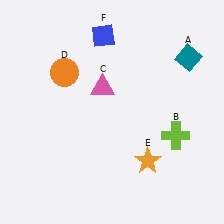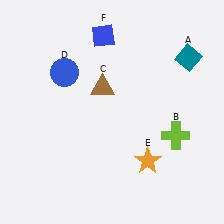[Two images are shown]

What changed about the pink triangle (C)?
In Image 1, C is pink. In Image 2, it changed to brown.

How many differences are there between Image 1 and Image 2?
There are 2 differences between the two images.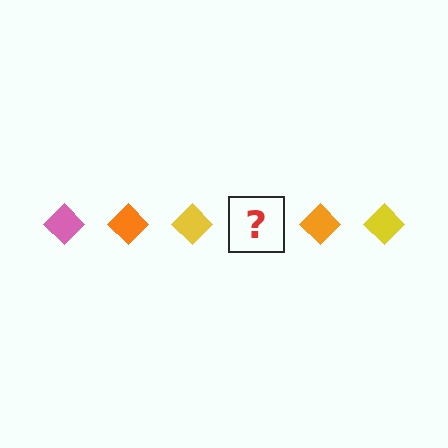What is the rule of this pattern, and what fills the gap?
The rule is that the pattern cycles through pink, orange, yellow diamonds. The gap should be filled with a pink diamond.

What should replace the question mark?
The question mark should be replaced with a pink diamond.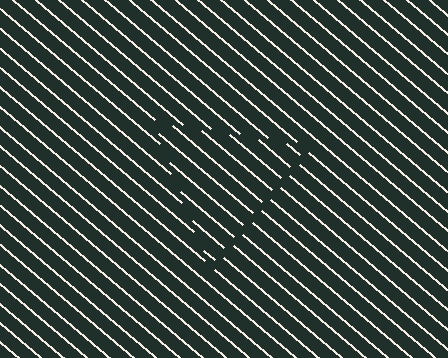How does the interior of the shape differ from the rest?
The interior of the shape contains the same grating, shifted by half a period — the contour is defined by the phase discontinuity where line-ends from the inner and outer gratings abut.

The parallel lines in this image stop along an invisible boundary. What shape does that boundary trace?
An illusory triangle. The interior of the shape contains the same grating, shifted by half a period — the contour is defined by the phase discontinuity where line-ends from the inner and outer gratings abut.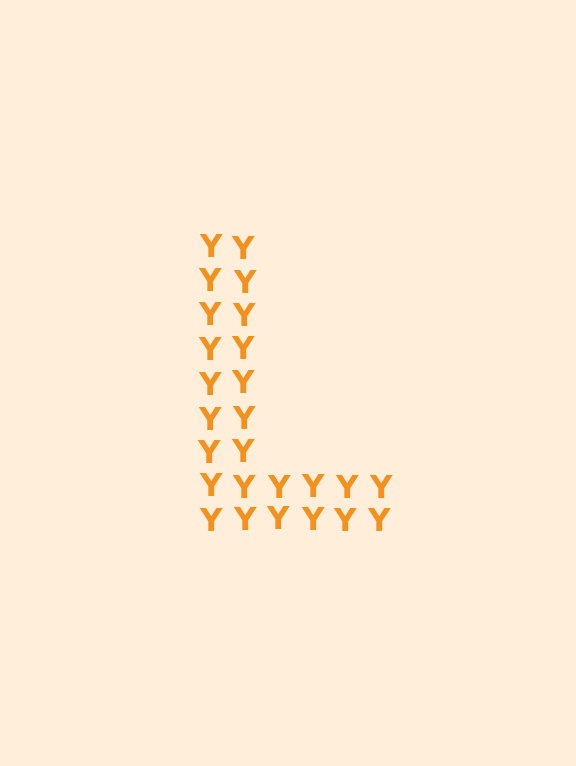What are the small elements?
The small elements are letter Y's.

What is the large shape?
The large shape is the letter L.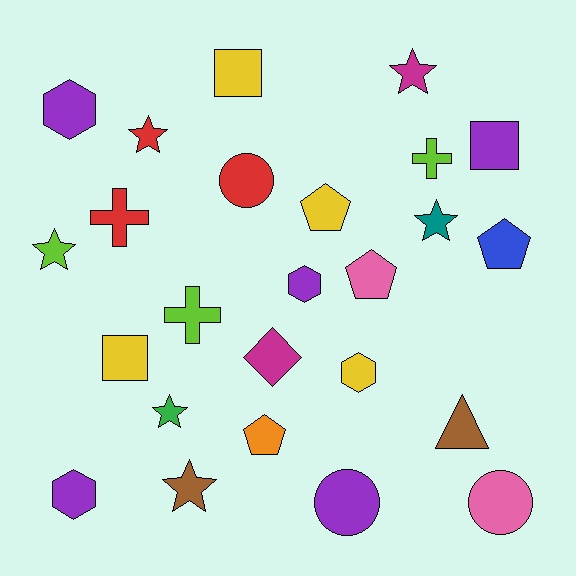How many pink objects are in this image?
There are 2 pink objects.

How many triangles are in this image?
There is 1 triangle.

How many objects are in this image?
There are 25 objects.